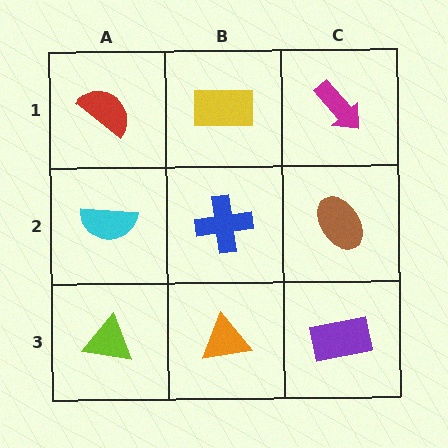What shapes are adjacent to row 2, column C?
A magenta arrow (row 1, column C), a purple rectangle (row 3, column C), a blue cross (row 2, column B).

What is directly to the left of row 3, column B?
A lime triangle.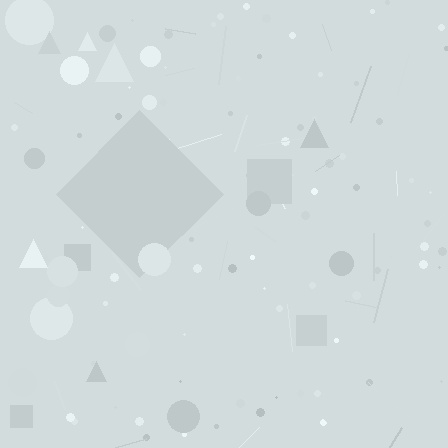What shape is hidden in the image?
A diamond is hidden in the image.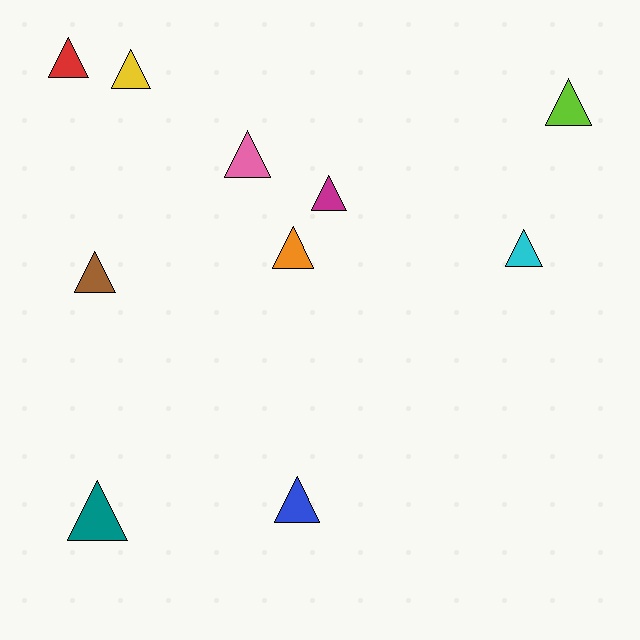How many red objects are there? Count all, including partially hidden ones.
There is 1 red object.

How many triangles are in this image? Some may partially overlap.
There are 10 triangles.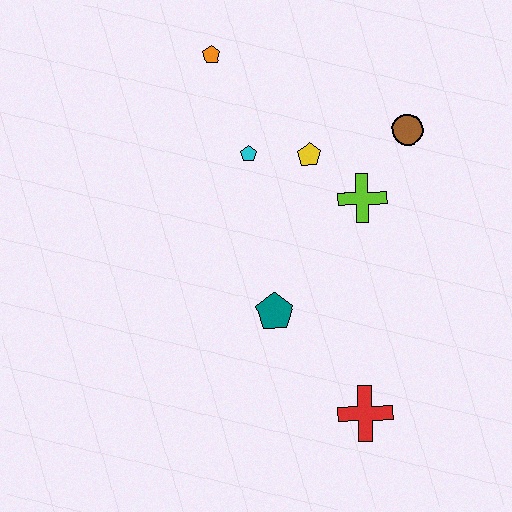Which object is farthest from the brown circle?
The red cross is farthest from the brown circle.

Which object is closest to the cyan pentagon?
The yellow pentagon is closest to the cyan pentagon.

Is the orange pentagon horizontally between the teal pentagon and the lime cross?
No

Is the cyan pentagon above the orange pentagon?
No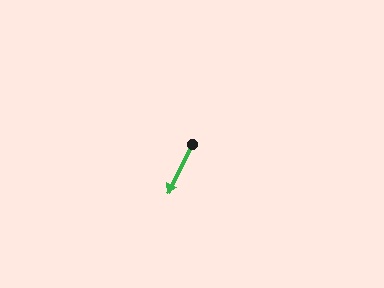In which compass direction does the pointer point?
Southwest.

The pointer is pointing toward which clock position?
Roughly 7 o'clock.